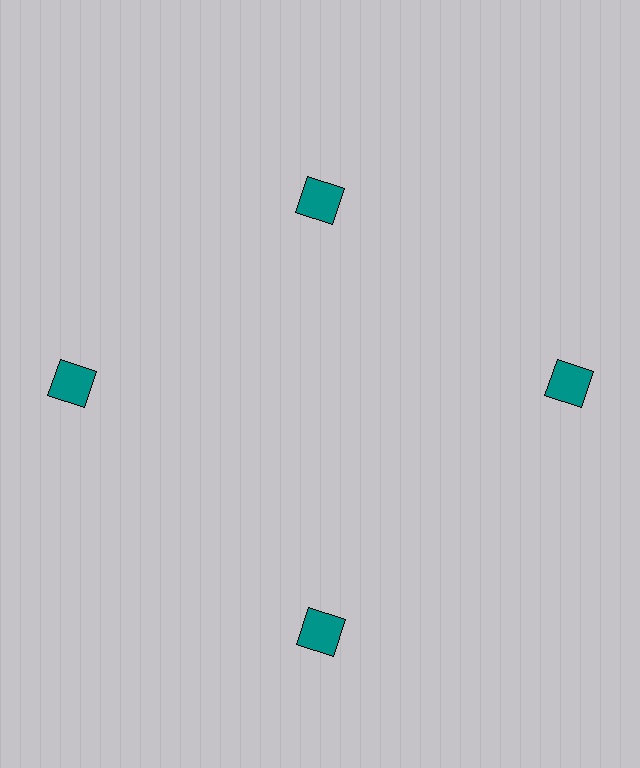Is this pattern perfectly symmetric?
No. The 4 teal squares are arranged in a ring, but one element near the 12 o'clock position is pulled inward toward the center, breaking the 4-fold rotational symmetry.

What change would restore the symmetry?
The symmetry would be restored by moving it outward, back onto the ring so that all 4 squares sit at equal angles and equal distance from the center.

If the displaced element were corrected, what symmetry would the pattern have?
It would have 4-fold rotational symmetry — the pattern would map onto itself every 90 degrees.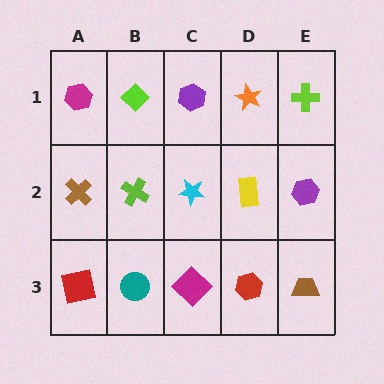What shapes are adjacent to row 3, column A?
A brown cross (row 2, column A), a teal circle (row 3, column B).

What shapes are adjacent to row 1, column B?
A lime cross (row 2, column B), a magenta hexagon (row 1, column A), a purple hexagon (row 1, column C).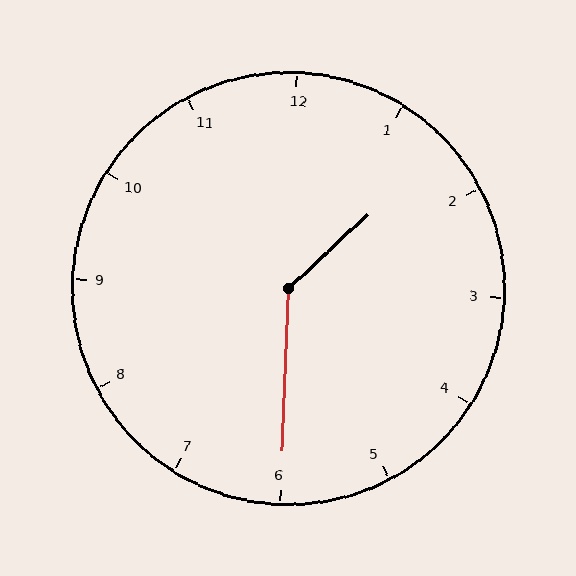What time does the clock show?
1:30.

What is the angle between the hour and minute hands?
Approximately 135 degrees.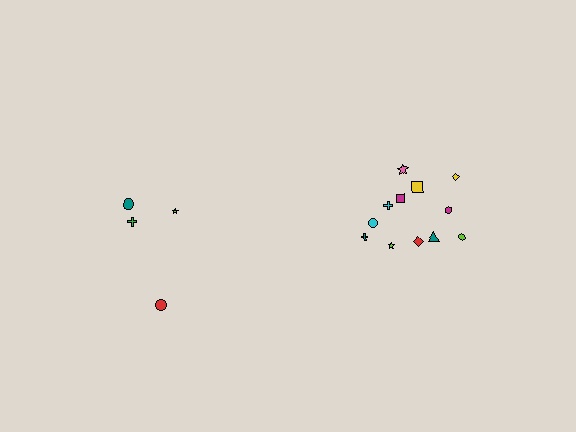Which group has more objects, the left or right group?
The right group.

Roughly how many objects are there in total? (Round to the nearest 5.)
Roughly 15 objects in total.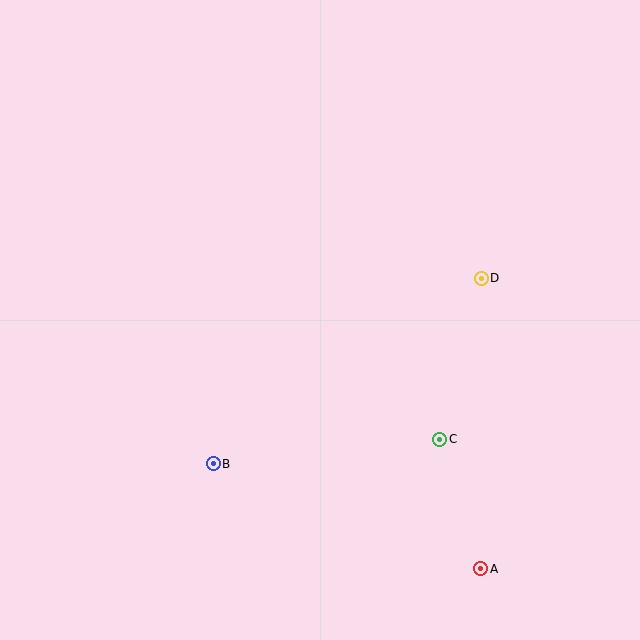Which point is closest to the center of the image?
Point D at (481, 278) is closest to the center.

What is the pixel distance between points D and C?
The distance between D and C is 167 pixels.